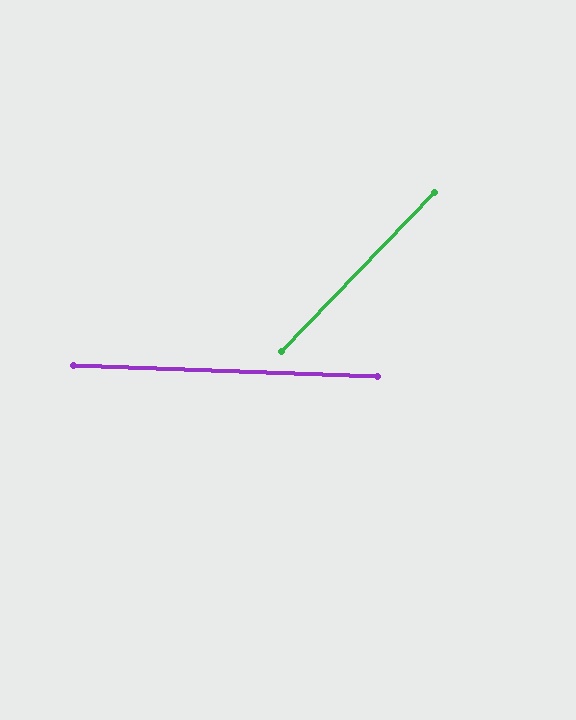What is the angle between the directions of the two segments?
Approximately 48 degrees.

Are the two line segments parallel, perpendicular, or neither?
Neither parallel nor perpendicular — they differ by about 48°.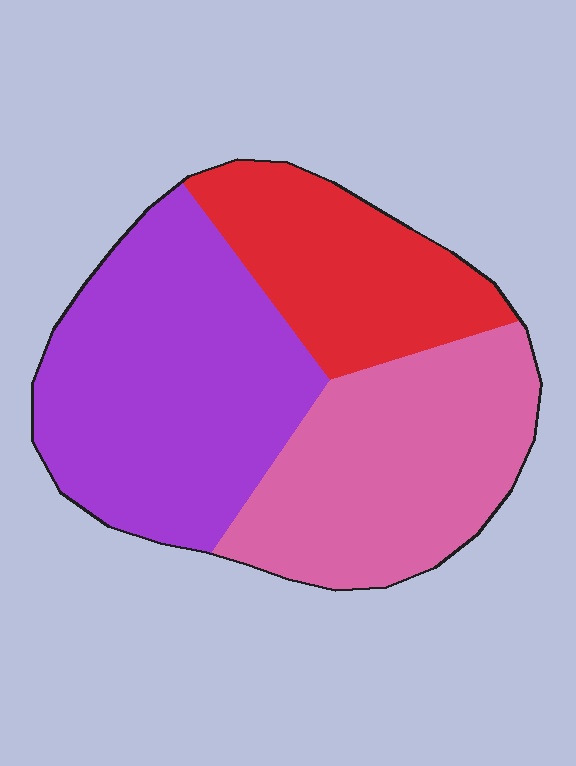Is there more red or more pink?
Pink.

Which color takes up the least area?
Red, at roughly 25%.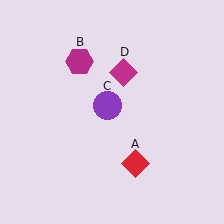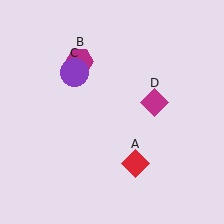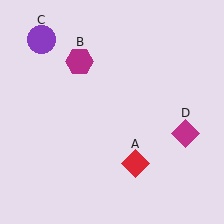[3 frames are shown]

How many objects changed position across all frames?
2 objects changed position: purple circle (object C), magenta diamond (object D).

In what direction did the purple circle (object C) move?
The purple circle (object C) moved up and to the left.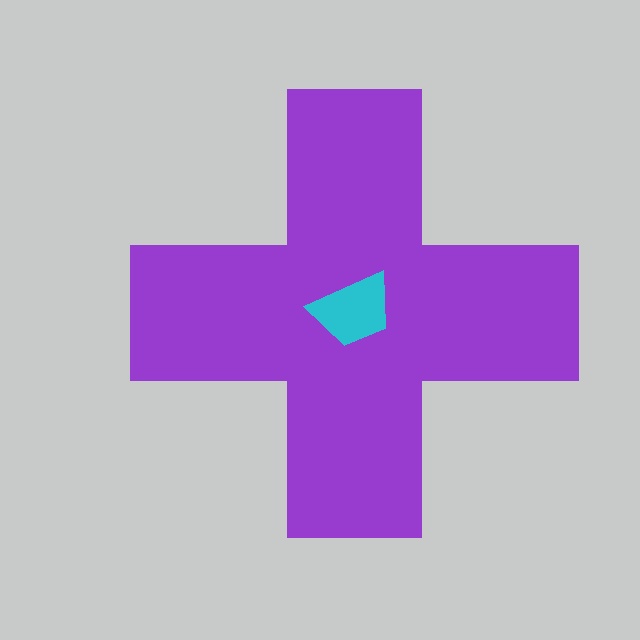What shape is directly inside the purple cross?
The cyan trapezoid.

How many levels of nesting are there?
2.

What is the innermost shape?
The cyan trapezoid.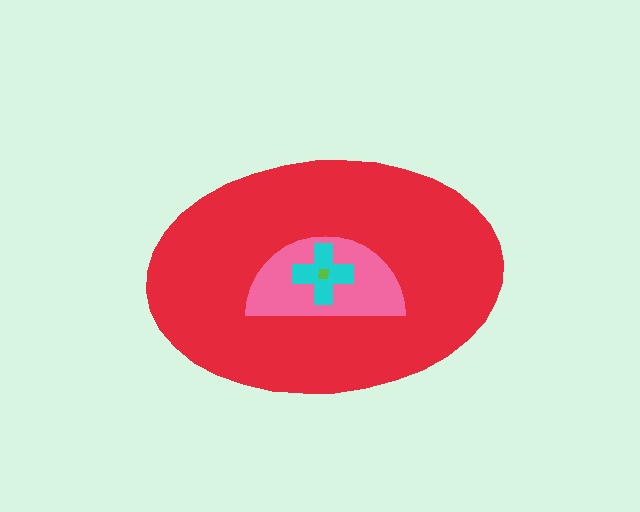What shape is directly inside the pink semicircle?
The cyan cross.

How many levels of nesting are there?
4.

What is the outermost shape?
The red ellipse.